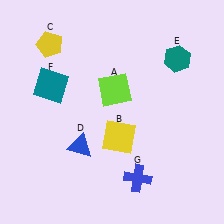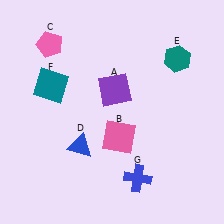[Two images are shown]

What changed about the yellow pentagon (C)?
In Image 1, C is yellow. In Image 2, it changed to pink.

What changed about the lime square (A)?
In Image 1, A is lime. In Image 2, it changed to purple.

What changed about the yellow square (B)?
In Image 1, B is yellow. In Image 2, it changed to pink.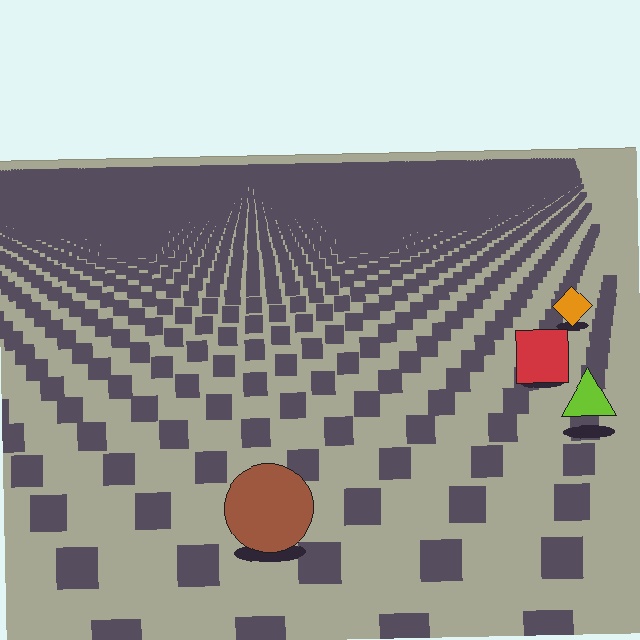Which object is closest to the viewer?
The brown circle is closest. The texture marks near it are larger and more spread out.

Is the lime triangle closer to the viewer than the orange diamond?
Yes. The lime triangle is closer — you can tell from the texture gradient: the ground texture is coarser near it.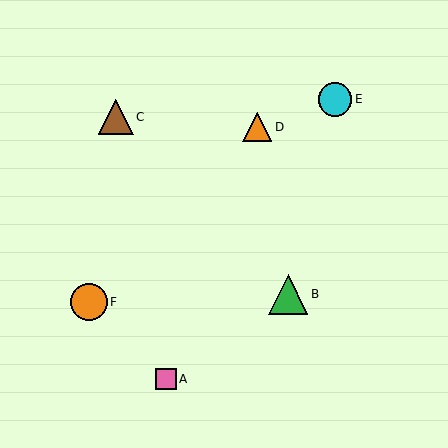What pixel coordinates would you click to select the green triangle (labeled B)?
Click at (288, 294) to select the green triangle B.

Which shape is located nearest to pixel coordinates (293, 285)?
The green triangle (labeled B) at (288, 294) is nearest to that location.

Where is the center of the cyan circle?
The center of the cyan circle is at (335, 99).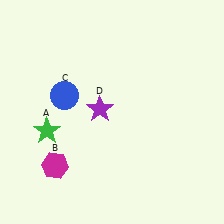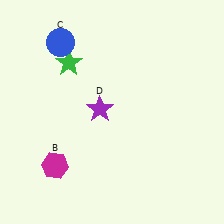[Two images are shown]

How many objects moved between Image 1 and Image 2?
2 objects moved between the two images.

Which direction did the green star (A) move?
The green star (A) moved up.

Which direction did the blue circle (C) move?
The blue circle (C) moved up.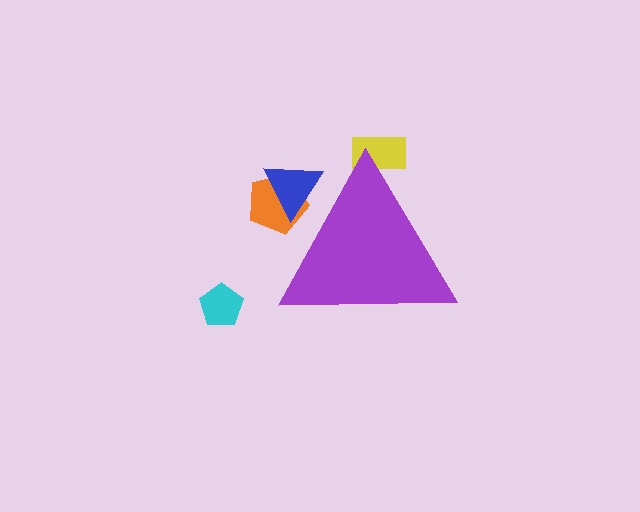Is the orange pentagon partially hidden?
Yes, the orange pentagon is partially hidden behind the purple triangle.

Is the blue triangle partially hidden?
Yes, the blue triangle is partially hidden behind the purple triangle.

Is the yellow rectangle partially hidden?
Yes, the yellow rectangle is partially hidden behind the purple triangle.